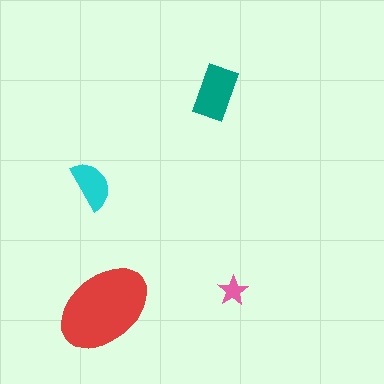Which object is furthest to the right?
The pink star is rightmost.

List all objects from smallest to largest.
The pink star, the cyan semicircle, the teal rectangle, the red ellipse.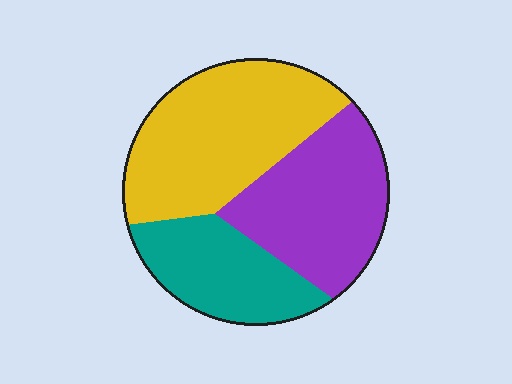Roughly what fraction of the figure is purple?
Purple takes up between a third and a half of the figure.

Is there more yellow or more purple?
Yellow.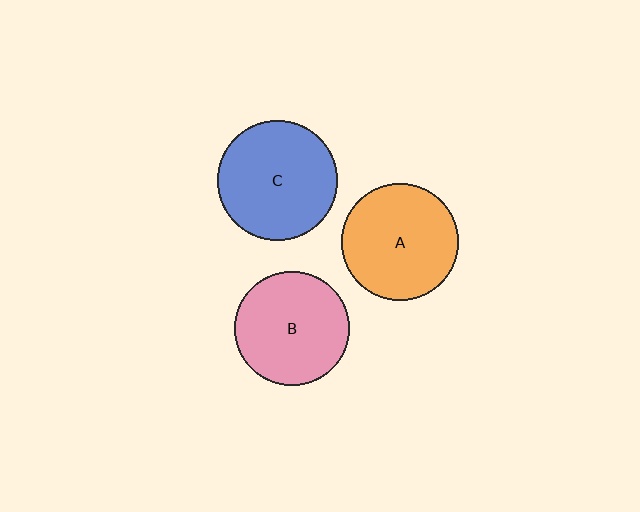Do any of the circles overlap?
No, none of the circles overlap.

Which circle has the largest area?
Circle C (blue).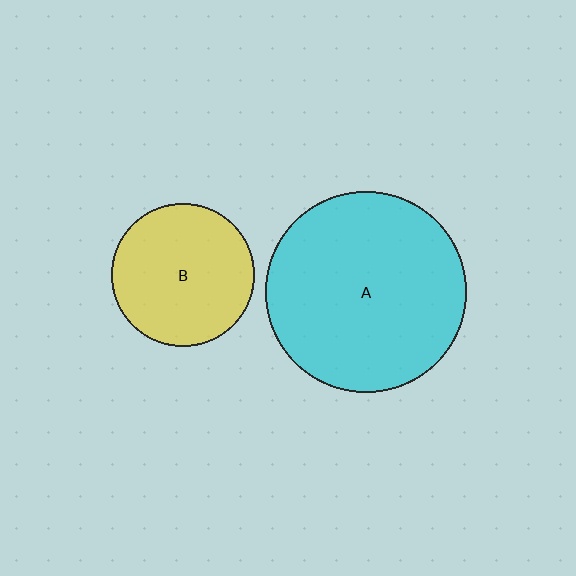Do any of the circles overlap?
No, none of the circles overlap.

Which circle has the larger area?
Circle A (cyan).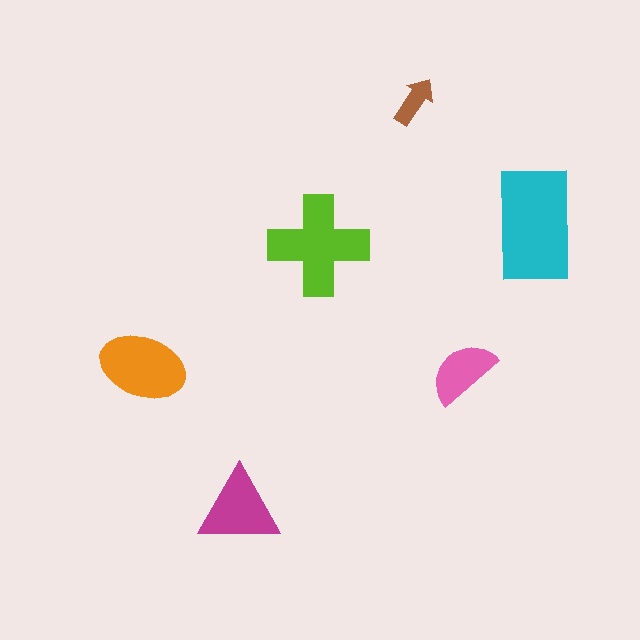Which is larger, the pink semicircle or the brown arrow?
The pink semicircle.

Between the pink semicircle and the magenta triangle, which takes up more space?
The magenta triangle.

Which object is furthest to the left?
The orange ellipse is leftmost.